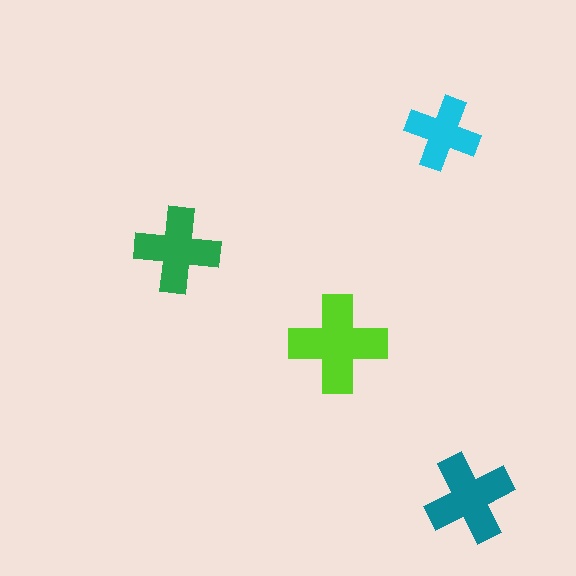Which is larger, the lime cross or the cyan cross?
The lime one.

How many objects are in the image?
There are 4 objects in the image.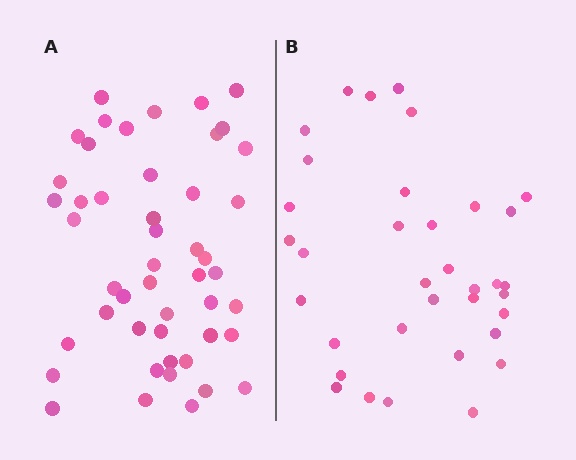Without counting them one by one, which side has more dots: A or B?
Region A (the left region) has more dots.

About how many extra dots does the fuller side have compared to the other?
Region A has approximately 15 more dots than region B.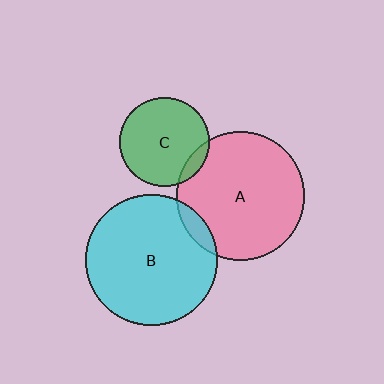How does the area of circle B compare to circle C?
Approximately 2.2 times.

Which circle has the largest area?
Circle B (cyan).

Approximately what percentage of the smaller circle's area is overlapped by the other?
Approximately 10%.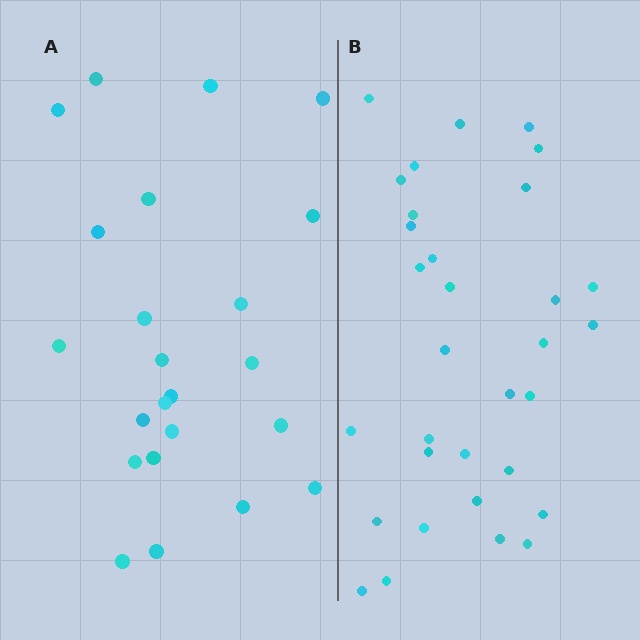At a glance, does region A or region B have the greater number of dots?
Region B (the right region) has more dots.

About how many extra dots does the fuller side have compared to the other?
Region B has roughly 8 or so more dots than region A.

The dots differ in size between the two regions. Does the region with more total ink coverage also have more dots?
No. Region A has more total ink coverage because its dots are larger, but region B actually contains more individual dots. Total area can be misleading — the number of items is what matters here.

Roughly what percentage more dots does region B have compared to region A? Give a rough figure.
About 40% more.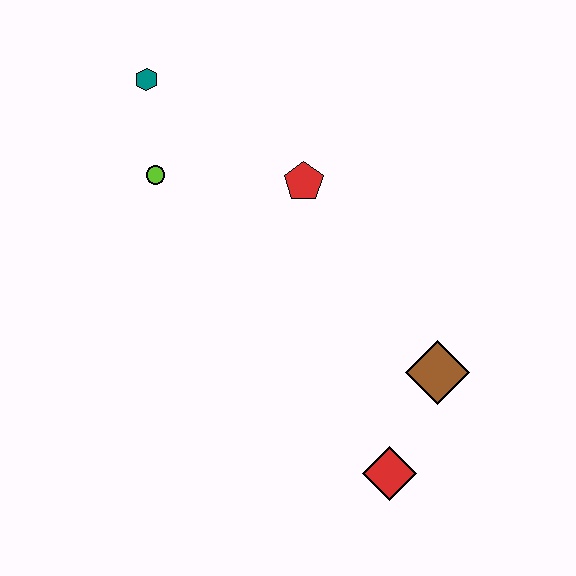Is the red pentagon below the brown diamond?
No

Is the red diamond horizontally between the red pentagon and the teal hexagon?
No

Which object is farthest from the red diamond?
The teal hexagon is farthest from the red diamond.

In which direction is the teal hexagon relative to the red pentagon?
The teal hexagon is to the left of the red pentagon.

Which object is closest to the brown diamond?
The red diamond is closest to the brown diamond.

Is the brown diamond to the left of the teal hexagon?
No